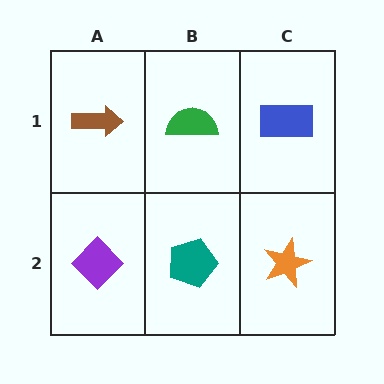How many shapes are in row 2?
3 shapes.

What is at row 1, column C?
A blue rectangle.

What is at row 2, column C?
An orange star.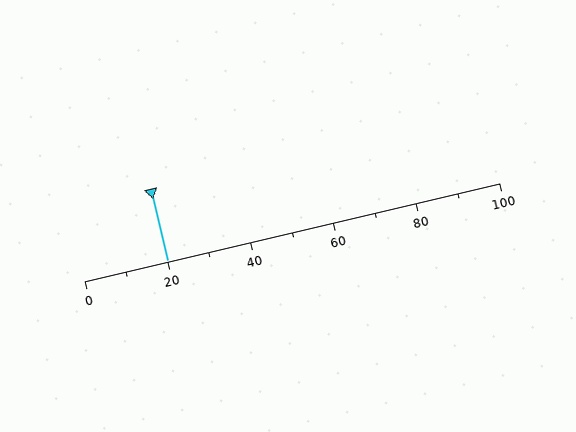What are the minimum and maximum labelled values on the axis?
The axis runs from 0 to 100.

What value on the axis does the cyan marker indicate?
The marker indicates approximately 20.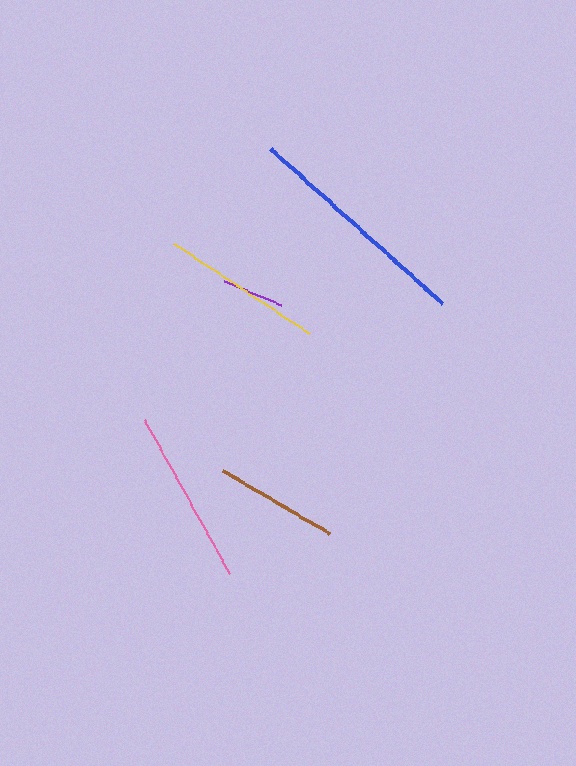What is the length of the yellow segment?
The yellow segment is approximately 163 pixels long.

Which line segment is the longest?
The blue line is the longest at approximately 231 pixels.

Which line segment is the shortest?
The purple line is the shortest at approximately 62 pixels.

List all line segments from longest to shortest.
From longest to shortest: blue, pink, yellow, brown, purple.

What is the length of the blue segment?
The blue segment is approximately 231 pixels long.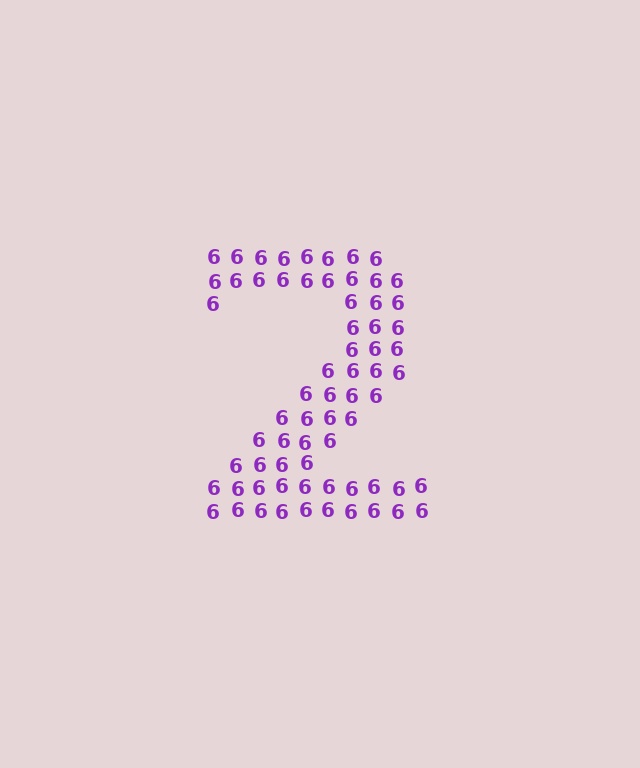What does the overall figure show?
The overall figure shows the digit 2.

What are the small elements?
The small elements are digit 6's.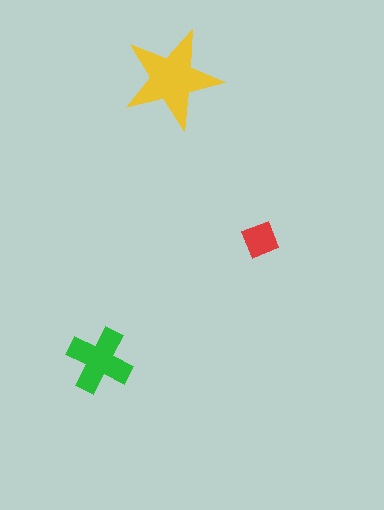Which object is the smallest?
The red diamond.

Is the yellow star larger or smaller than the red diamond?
Larger.